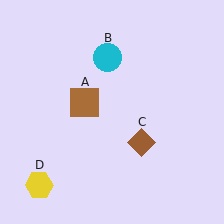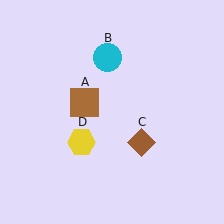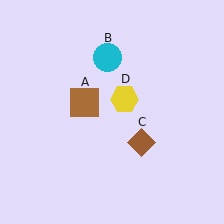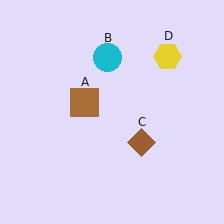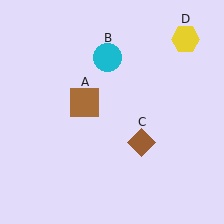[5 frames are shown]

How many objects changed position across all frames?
1 object changed position: yellow hexagon (object D).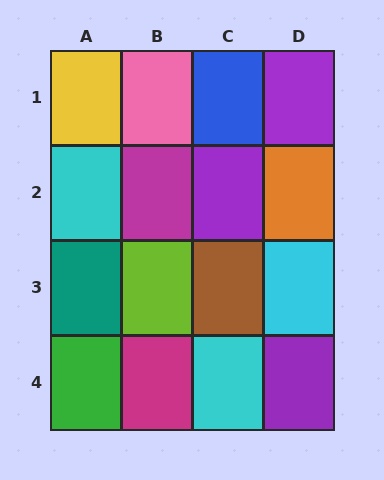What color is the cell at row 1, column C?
Blue.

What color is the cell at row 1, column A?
Yellow.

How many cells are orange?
1 cell is orange.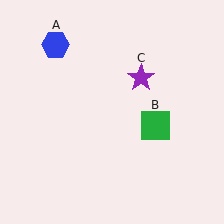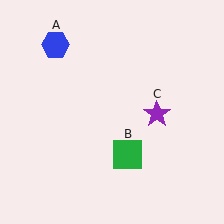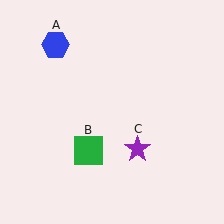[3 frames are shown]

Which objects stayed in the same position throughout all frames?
Blue hexagon (object A) remained stationary.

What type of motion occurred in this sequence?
The green square (object B), purple star (object C) rotated clockwise around the center of the scene.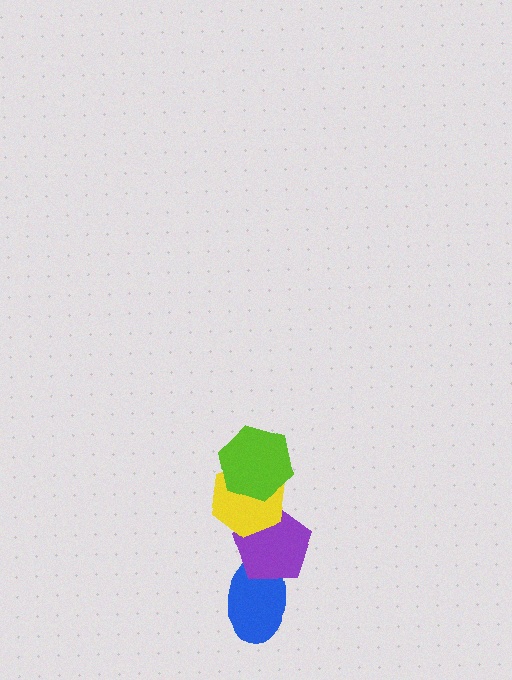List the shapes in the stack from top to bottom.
From top to bottom: the lime hexagon, the yellow hexagon, the purple pentagon, the blue ellipse.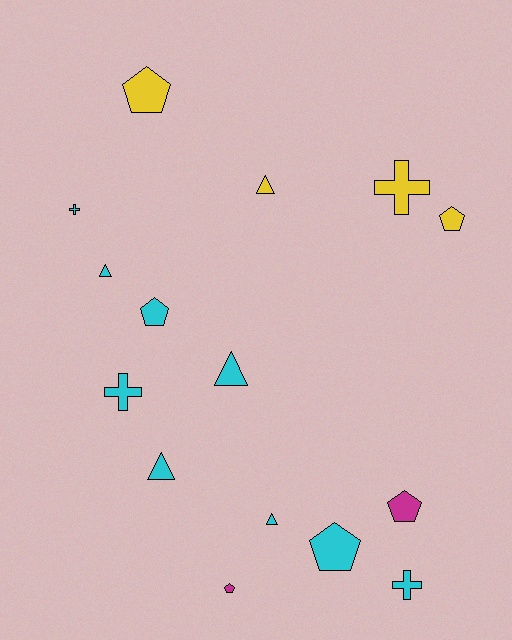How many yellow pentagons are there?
There are 2 yellow pentagons.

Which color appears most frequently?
Cyan, with 9 objects.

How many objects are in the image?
There are 15 objects.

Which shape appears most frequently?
Pentagon, with 6 objects.